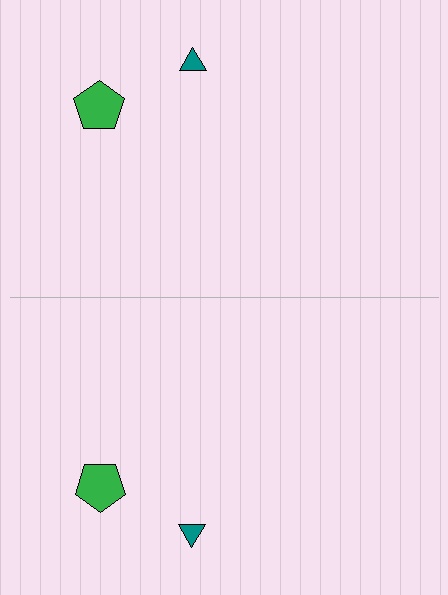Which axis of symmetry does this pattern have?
The pattern has a horizontal axis of symmetry running through the center of the image.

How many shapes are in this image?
There are 4 shapes in this image.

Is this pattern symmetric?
Yes, this pattern has bilateral (reflection) symmetry.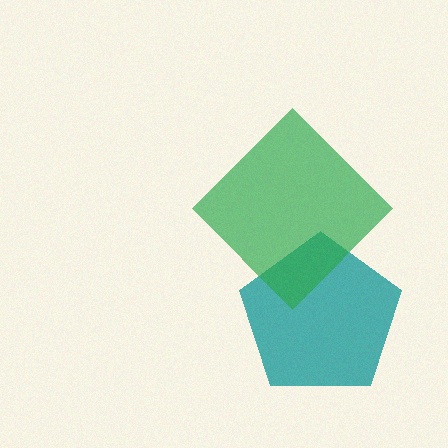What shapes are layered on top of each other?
The layered shapes are: a teal pentagon, a green diamond.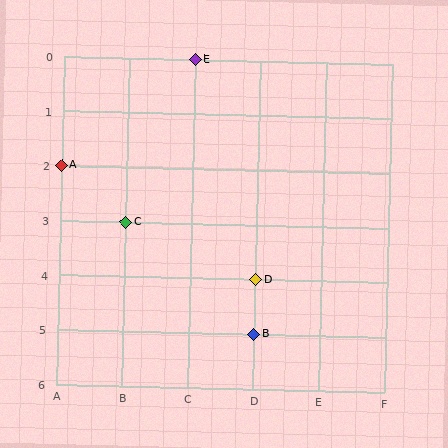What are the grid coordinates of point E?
Point E is at grid coordinates (C, 0).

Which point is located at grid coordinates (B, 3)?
Point C is at (B, 3).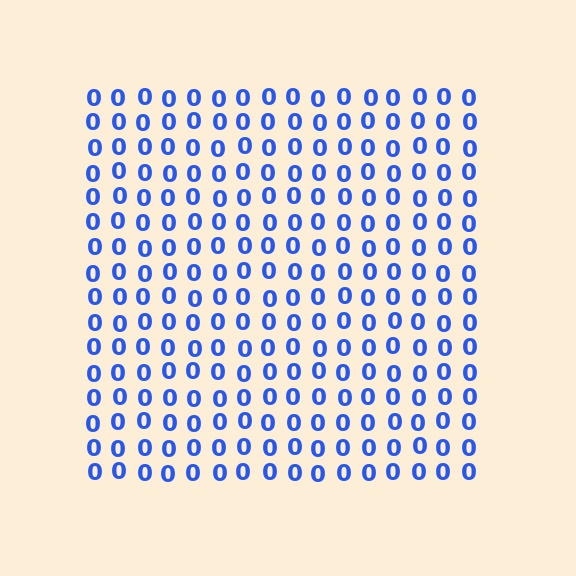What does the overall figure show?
The overall figure shows a square.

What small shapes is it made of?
It is made of small digit 0's.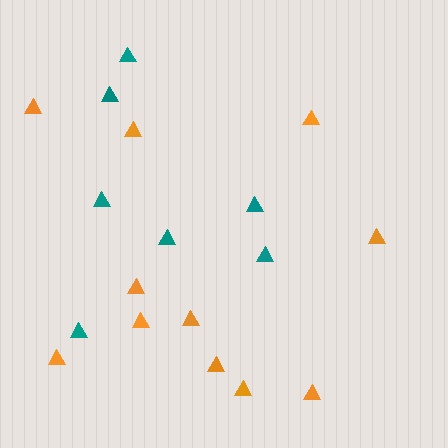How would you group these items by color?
There are 2 groups: one group of teal triangles (7) and one group of orange triangles (11).